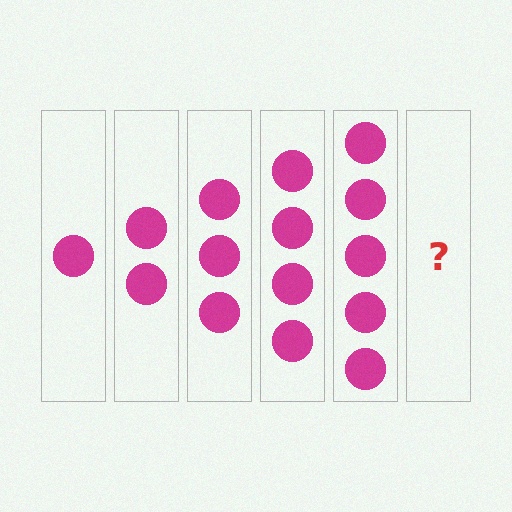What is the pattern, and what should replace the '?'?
The pattern is that each step adds one more circle. The '?' should be 6 circles.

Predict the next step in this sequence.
The next step is 6 circles.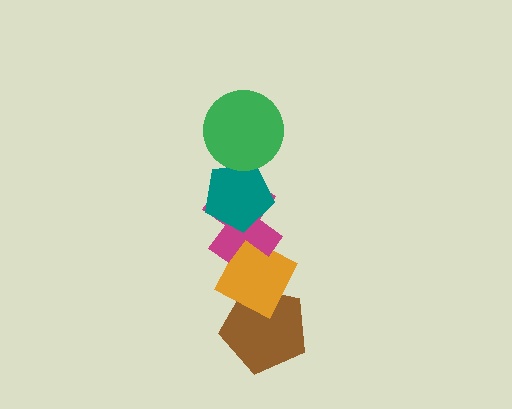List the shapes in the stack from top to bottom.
From top to bottom: the green circle, the teal pentagon, the magenta cross, the orange diamond, the brown pentagon.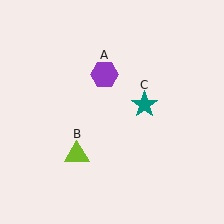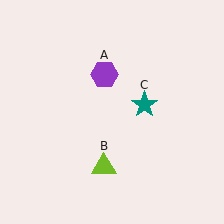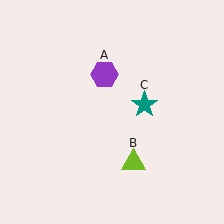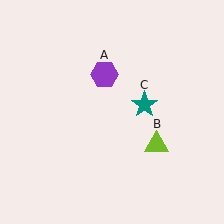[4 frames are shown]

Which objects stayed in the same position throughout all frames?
Purple hexagon (object A) and teal star (object C) remained stationary.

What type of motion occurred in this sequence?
The lime triangle (object B) rotated counterclockwise around the center of the scene.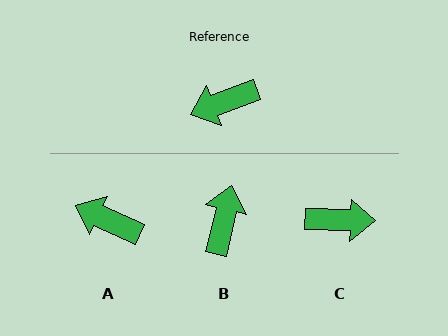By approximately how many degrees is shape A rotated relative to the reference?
Approximately 45 degrees clockwise.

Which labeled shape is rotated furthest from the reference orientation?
C, about 158 degrees away.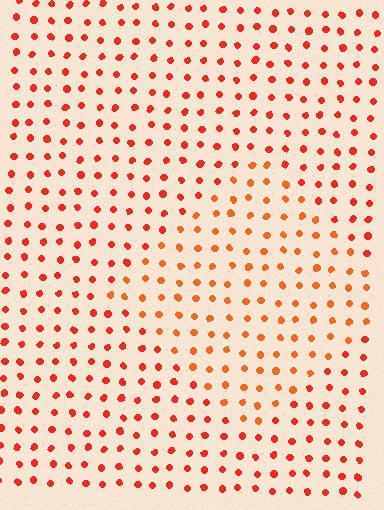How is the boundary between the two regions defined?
The boundary is defined purely by a slight shift in hue (about 20 degrees). Spacing, size, and orientation are identical on both sides.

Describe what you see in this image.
The image is filled with small red elements in a uniform arrangement. A diamond-shaped region is visible where the elements are tinted to a slightly different hue, forming a subtle color boundary.